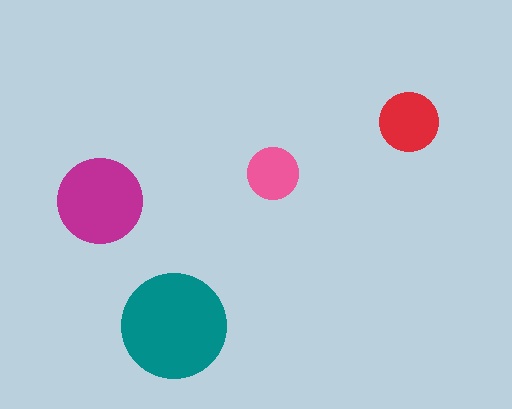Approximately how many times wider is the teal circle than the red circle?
About 2 times wider.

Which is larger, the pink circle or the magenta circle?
The magenta one.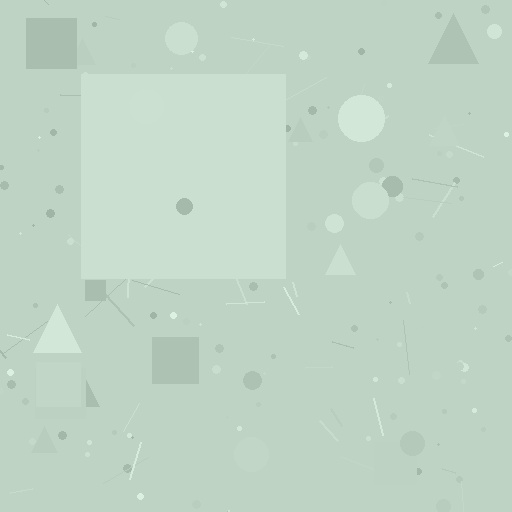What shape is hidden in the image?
A square is hidden in the image.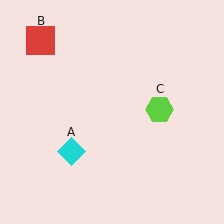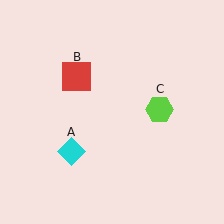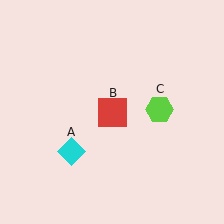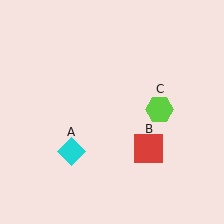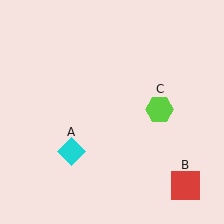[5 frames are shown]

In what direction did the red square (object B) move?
The red square (object B) moved down and to the right.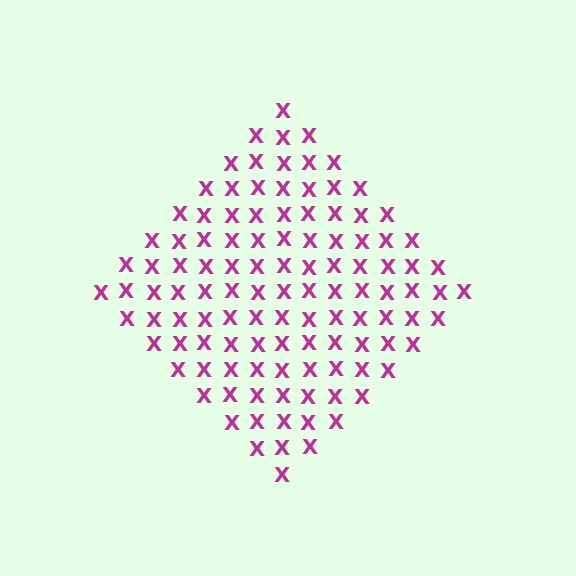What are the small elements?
The small elements are letter X's.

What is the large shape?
The large shape is a diamond.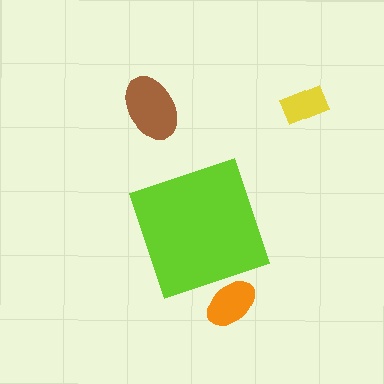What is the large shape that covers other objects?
A lime diamond.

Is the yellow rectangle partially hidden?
No, the yellow rectangle is fully visible.